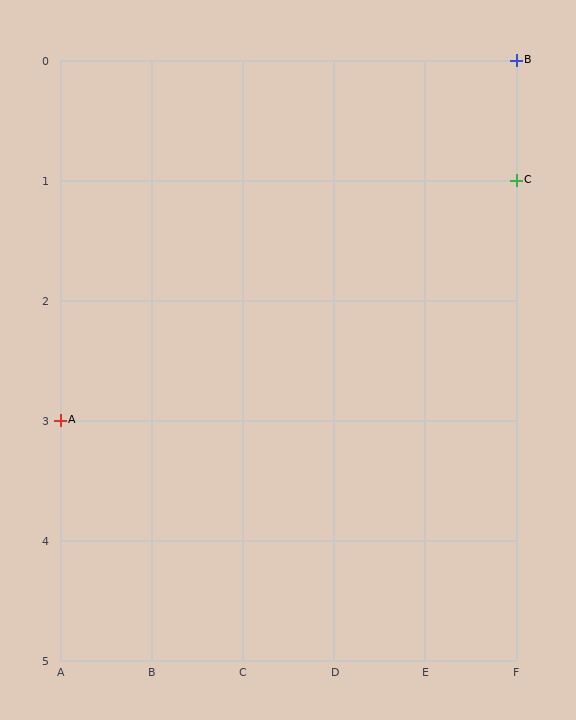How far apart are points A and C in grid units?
Points A and C are 5 columns and 2 rows apart (about 5.4 grid units diagonally).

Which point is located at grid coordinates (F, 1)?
Point C is at (F, 1).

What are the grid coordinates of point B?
Point B is at grid coordinates (F, 0).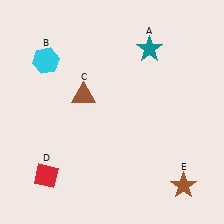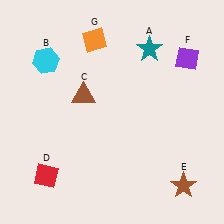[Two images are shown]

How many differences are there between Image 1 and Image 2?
There are 2 differences between the two images.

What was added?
A purple diamond (F), an orange diamond (G) were added in Image 2.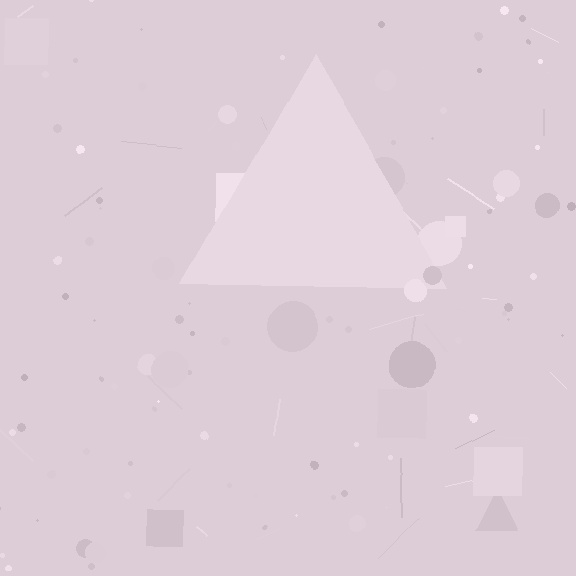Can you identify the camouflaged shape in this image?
The camouflaged shape is a triangle.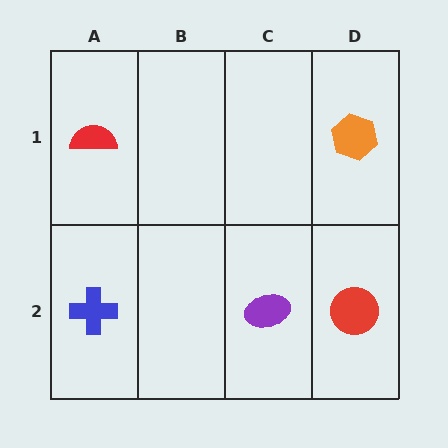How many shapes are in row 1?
2 shapes.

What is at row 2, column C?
A purple ellipse.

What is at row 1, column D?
An orange hexagon.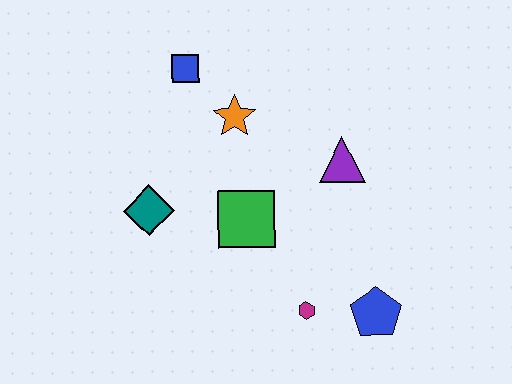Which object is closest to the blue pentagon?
The magenta hexagon is closest to the blue pentagon.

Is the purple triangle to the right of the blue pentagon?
No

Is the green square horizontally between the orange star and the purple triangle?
Yes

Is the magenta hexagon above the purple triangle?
No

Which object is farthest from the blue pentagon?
The blue square is farthest from the blue pentagon.